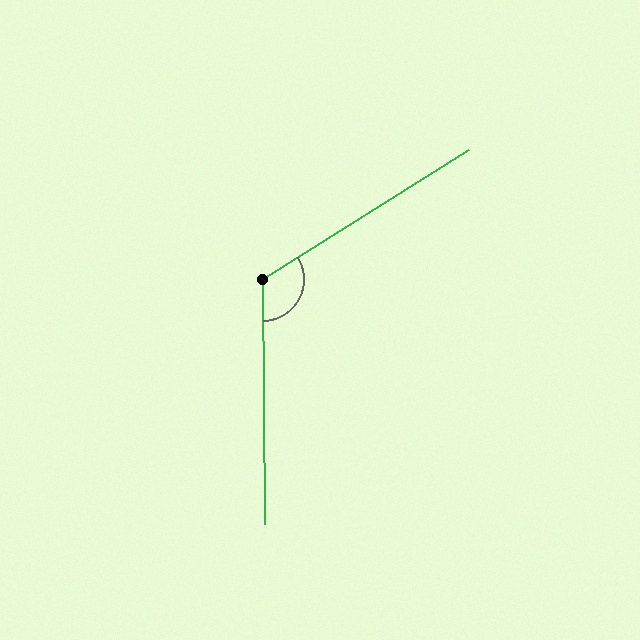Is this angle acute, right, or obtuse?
It is obtuse.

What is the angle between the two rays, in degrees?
Approximately 122 degrees.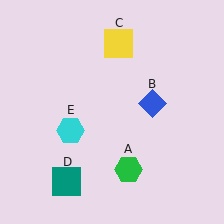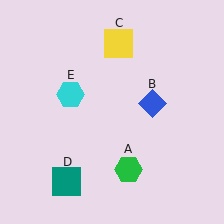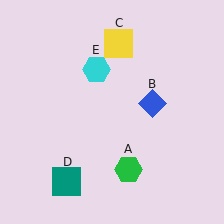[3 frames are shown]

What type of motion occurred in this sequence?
The cyan hexagon (object E) rotated clockwise around the center of the scene.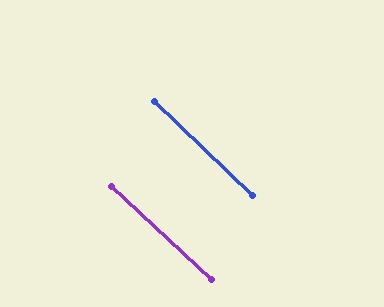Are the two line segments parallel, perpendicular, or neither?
Parallel — their directions differ by only 0.8°.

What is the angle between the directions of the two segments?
Approximately 1 degree.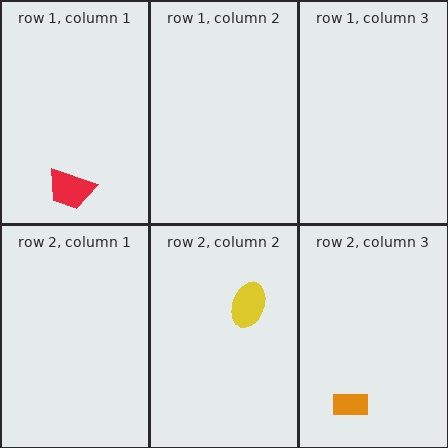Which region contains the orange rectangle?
The row 2, column 3 region.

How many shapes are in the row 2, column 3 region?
1.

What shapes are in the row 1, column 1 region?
The red trapezoid.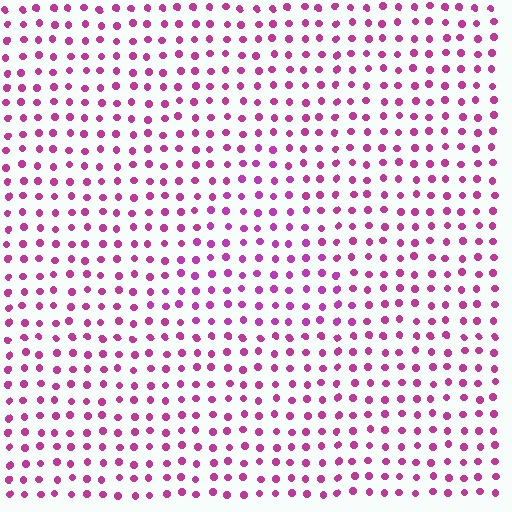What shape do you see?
I see a triangle.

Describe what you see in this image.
The image is filled with small magenta elements in a uniform arrangement. A triangle-shaped region is visible where the elements are tinted to a slightly different hue, forming a subtle color boundary.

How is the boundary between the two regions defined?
The boundary is defined purely by a slight shift in hue (about 14 degrees). Spacing, size, and orientation are identical on both sides.